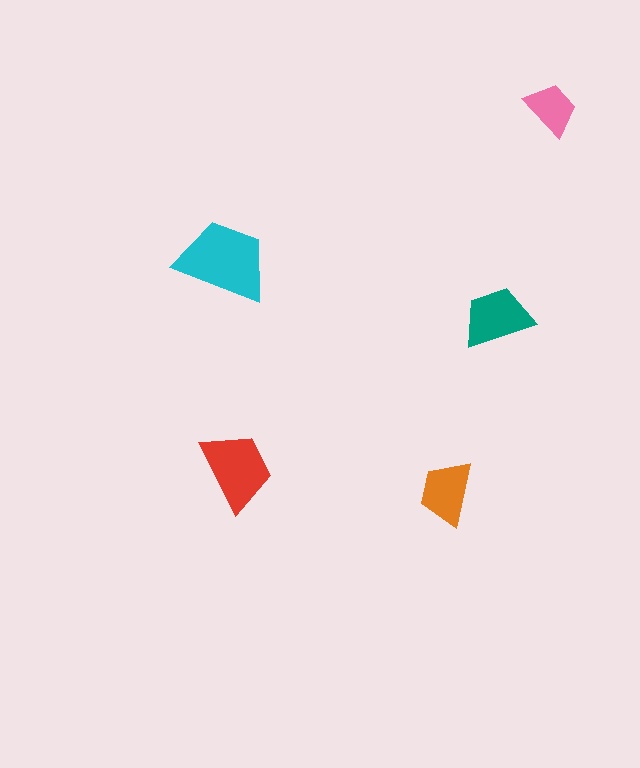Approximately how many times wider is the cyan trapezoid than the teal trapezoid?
About 1.5 times wider.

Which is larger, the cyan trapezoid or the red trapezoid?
The cyan one.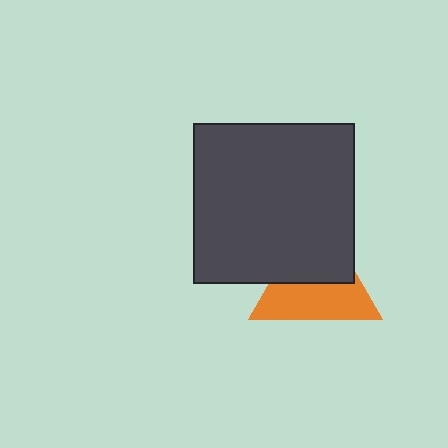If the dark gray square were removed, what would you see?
You would see the complete orange triangle.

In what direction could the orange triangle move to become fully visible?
The orange triangle could move down. That would shift it out from behind the dark gray square entirely.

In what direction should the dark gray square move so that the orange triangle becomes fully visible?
The dark gray square should move up. That is the shortest direction to clear the overlap and leave the orange triangle fully visible.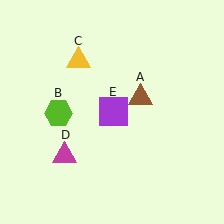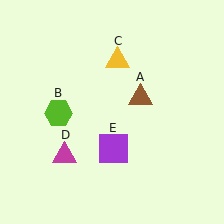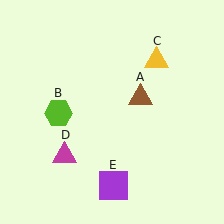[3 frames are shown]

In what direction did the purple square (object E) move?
The purple square (object E) moved down.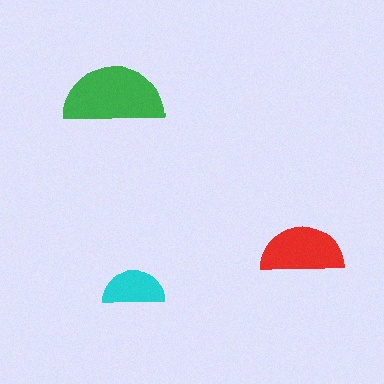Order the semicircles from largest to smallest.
the green one, the red one, the cyan one.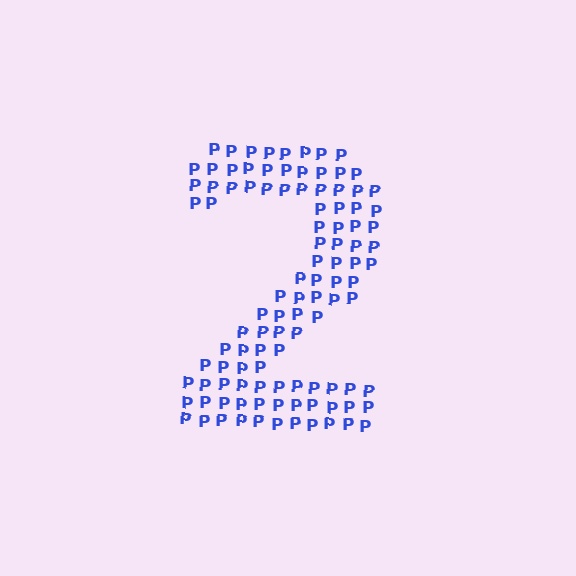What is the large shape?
The large shape is the digit 2.